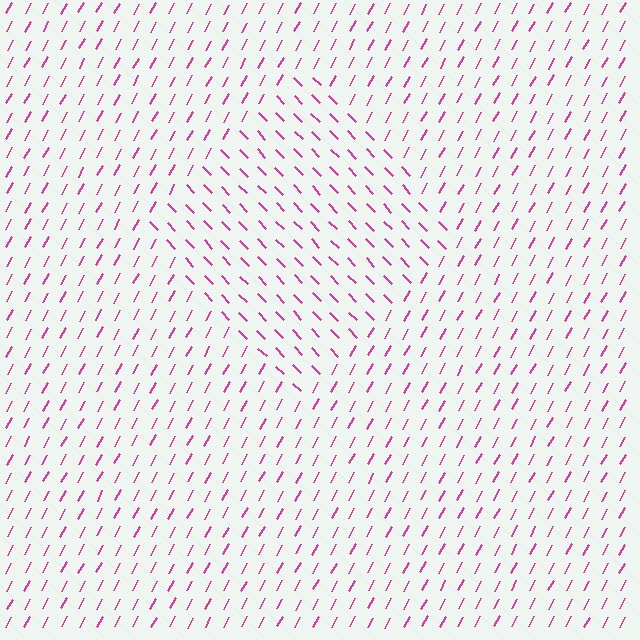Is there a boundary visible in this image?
Yes, there is a texture boundary formed by a change in line orientation.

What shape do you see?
I see a diamond.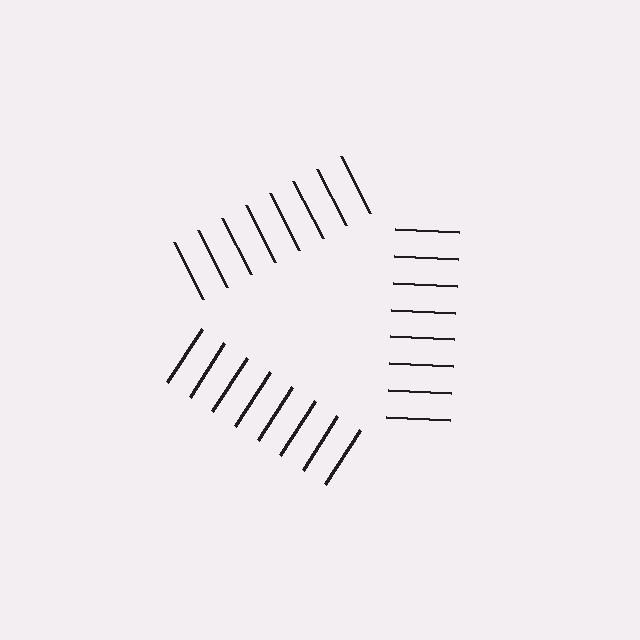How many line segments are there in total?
24 — 8 along each of the 3 edges.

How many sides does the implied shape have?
3 sides — the line-ends trace a triangle.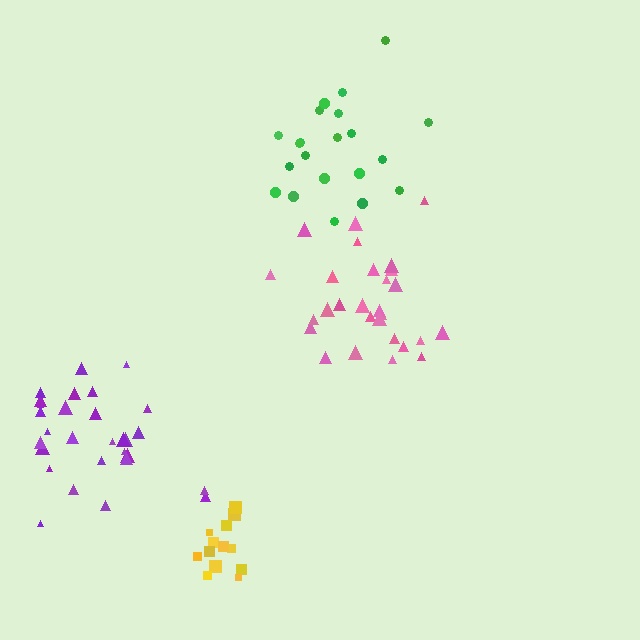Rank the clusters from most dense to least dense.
yellow, pink, purple, green.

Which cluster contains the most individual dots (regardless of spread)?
Purple (29).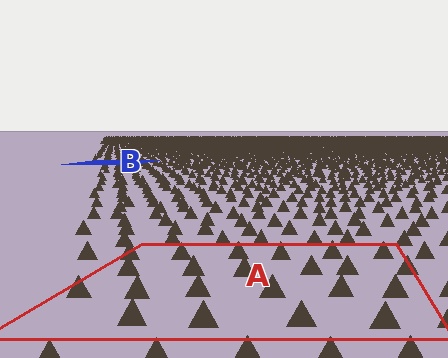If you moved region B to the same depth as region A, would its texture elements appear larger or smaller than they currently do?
They would appear larger. At a closer depth, the same texture elements are projected at a bigger on-screen size.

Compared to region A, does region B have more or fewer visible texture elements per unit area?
Region B has more texture elements per unit area — they are packed more densely because it is farther away.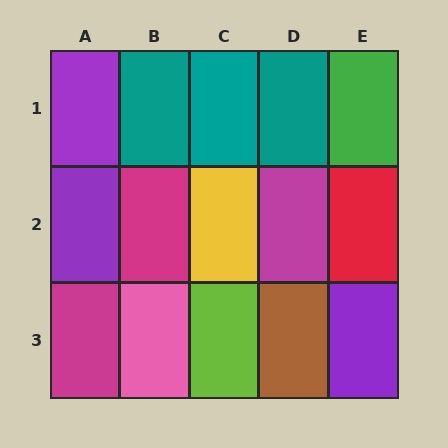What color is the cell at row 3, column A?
Magenta.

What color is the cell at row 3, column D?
Brown.